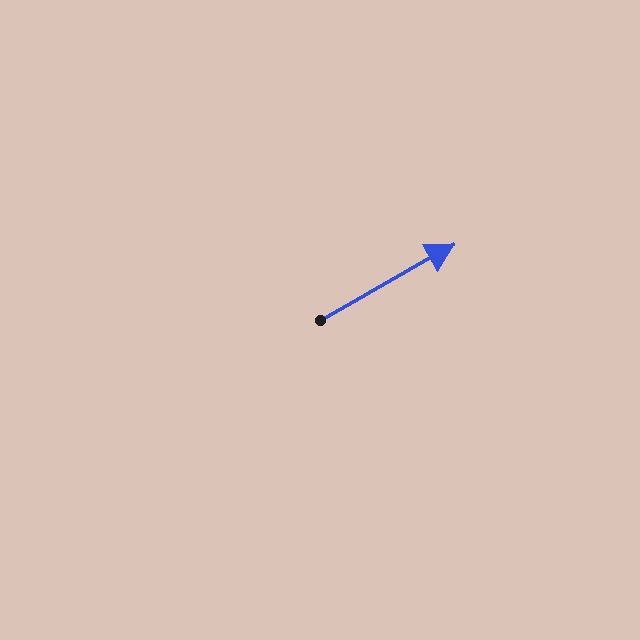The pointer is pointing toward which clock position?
Roughly 2 o'clock.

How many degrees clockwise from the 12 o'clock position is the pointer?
Approximately 61 degrees.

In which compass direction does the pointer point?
Northeast.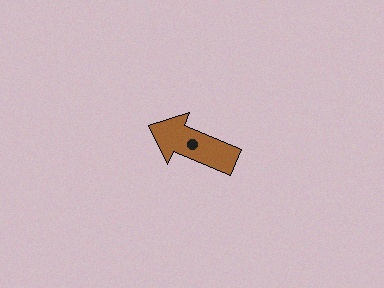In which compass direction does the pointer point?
Northwest.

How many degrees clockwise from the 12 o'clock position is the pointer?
Approximately 293 degrees.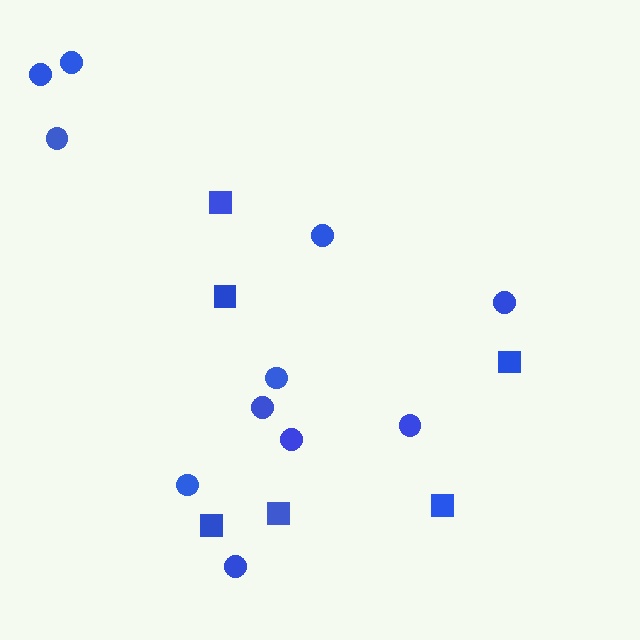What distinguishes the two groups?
There are 2 groups: one group of circles (11) and one group of squares (6).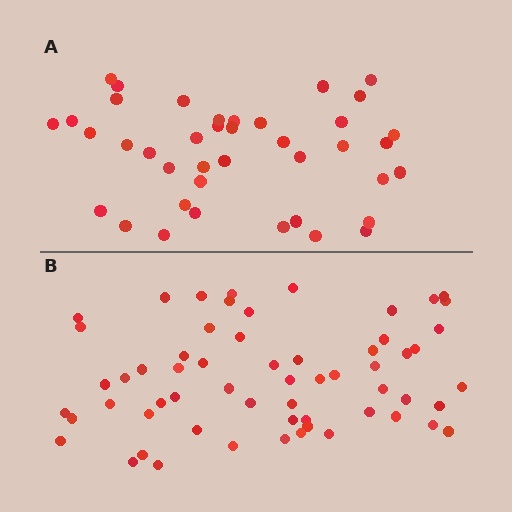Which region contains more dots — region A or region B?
Region B (the bottom region) has more dots.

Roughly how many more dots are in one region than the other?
Region B has approximately 20 more dots than region A.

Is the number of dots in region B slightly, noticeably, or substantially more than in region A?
Region B has substantially more. The ratio is roughly 1.5 to 1.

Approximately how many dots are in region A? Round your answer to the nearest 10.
About 40 dots.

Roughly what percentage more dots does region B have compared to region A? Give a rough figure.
About 50% more.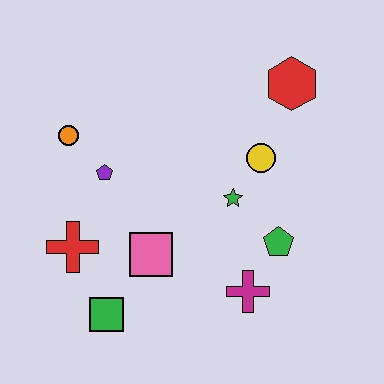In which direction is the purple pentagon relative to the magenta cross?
The purple pentagon is to the left of the magenta cross.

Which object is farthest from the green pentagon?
The orange circle is farthest from the green pentagon.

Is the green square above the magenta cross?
No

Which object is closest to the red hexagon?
The yellow circle is closest to the red hexagon.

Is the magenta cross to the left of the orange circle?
No